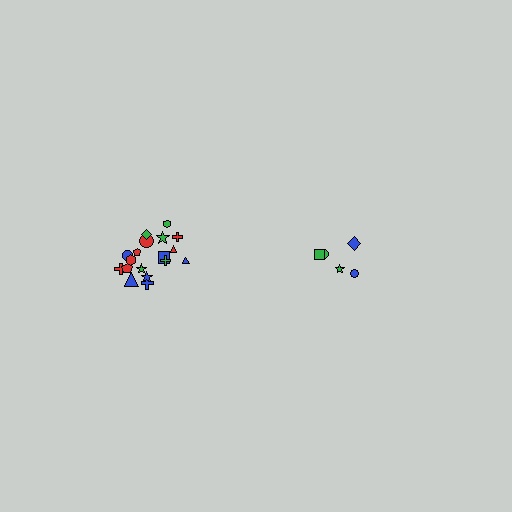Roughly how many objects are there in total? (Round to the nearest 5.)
Roughly 25 objects in total.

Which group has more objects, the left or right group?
The left group.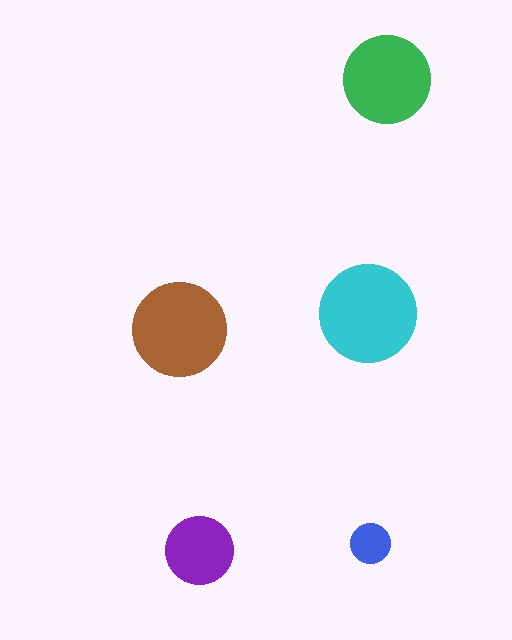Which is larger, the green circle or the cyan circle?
The cyan one.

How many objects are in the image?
There are 5 objects in the image.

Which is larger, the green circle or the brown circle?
The brown one.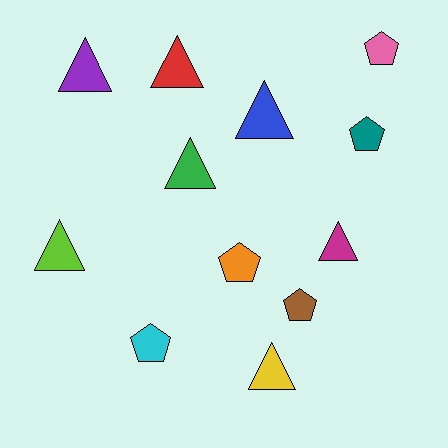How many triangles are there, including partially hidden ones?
There are 7 triangles.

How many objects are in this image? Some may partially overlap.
There are 12 objects.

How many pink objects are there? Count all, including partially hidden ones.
There is 1 pink object.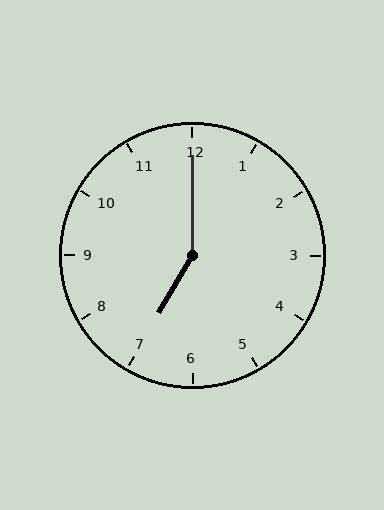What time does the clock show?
7:00.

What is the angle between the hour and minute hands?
Approximately 150 degrees.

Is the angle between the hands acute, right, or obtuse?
It is obtuse.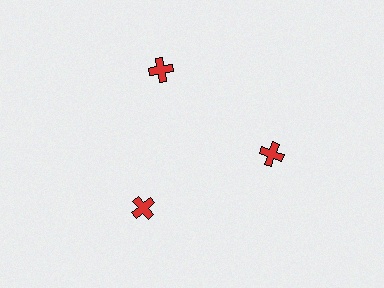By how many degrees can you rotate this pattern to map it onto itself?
The pattern maps onto itself every 120 degrees of rotation.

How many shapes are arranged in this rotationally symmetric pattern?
There are 3 shapes, arranged in 3 groups of 1.